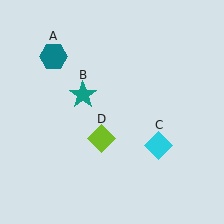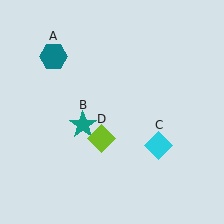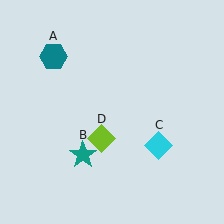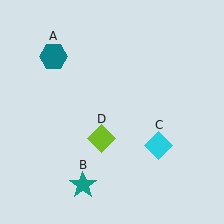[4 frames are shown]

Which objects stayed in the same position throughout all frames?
Teal hexagon (object A) and cyan diamond (object C) and lime diamond (object D) remained stationary.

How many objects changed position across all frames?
1 object changed position: teal star (object B).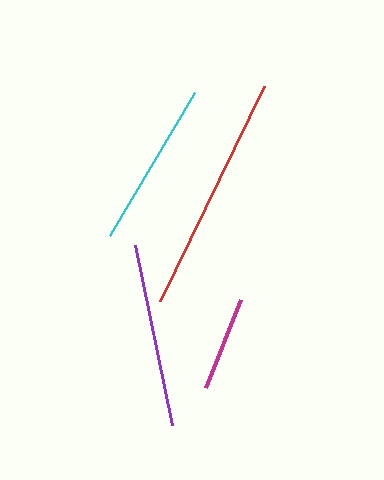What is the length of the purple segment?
The purple segment is approximately 183 pixels long.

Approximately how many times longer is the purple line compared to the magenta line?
The purple line is approximately 1.9 times the length of the magenta line.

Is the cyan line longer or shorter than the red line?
The red line is longer than the cyan line.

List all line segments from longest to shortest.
From longest to shortest: red, purple, cyan, magenta.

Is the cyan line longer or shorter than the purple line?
The purple line is longer than the cyan line.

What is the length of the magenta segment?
The magenta segment is approximately 95 pixels long.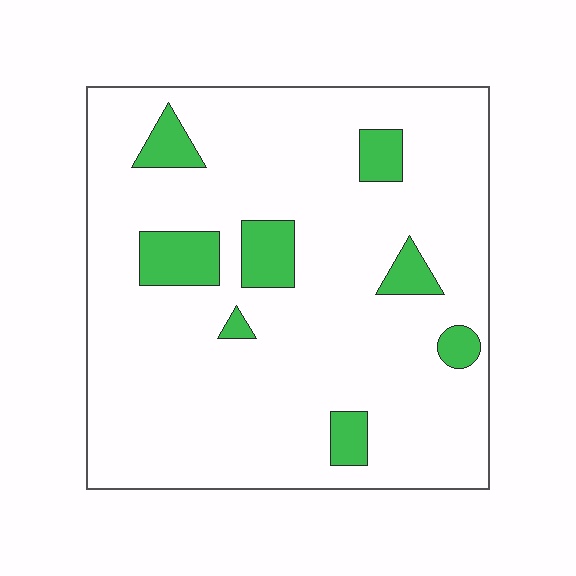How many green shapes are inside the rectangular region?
8.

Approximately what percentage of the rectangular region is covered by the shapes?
Approximately 10%.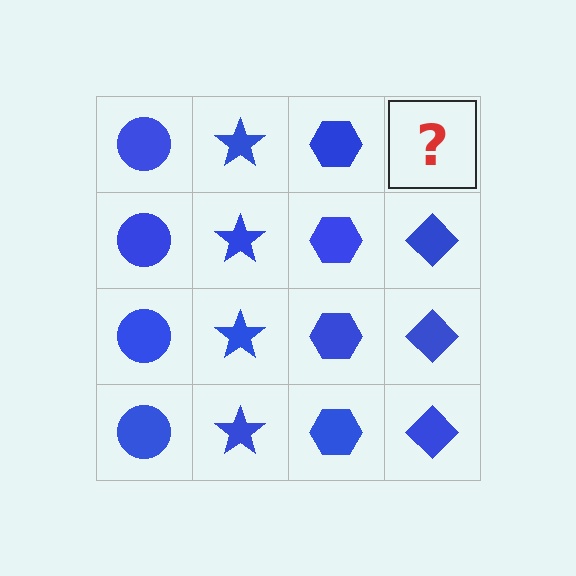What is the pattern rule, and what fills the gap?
The rule is that each column has a consistent shape. The gap should be filled with a blue diamond.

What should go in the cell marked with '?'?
The missing cell should contain a blue diamond.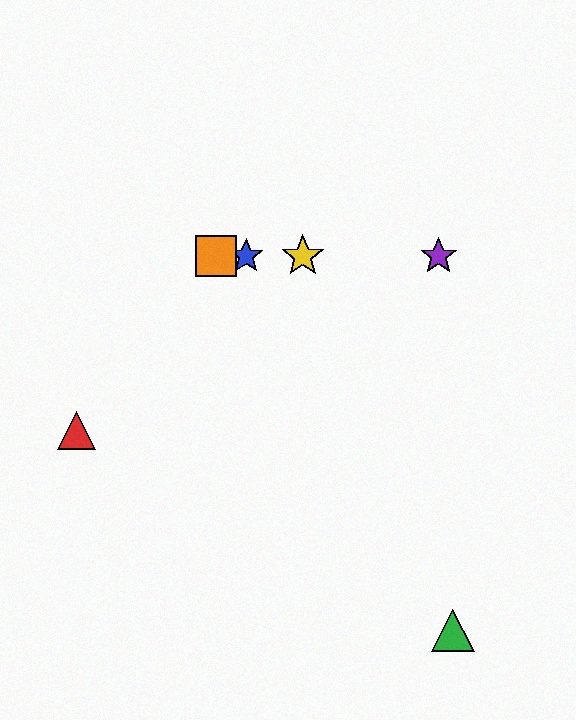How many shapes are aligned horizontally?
4 shapes (the blue star, the yellow star, the purple star, the orange square) are aligned horizontally.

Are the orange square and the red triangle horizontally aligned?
No, the orange square is at y≈256 and the red triangle is at y≈430.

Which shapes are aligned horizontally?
The blue star, the yellow star, the purple star, the orange square are aligned horizontally.